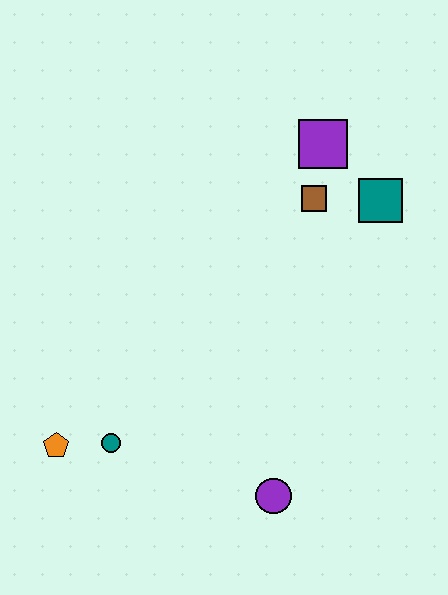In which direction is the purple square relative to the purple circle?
The purple square is above the purple circle.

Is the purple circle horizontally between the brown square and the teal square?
No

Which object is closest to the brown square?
The purple square is closest to the brown square.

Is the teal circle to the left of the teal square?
Yes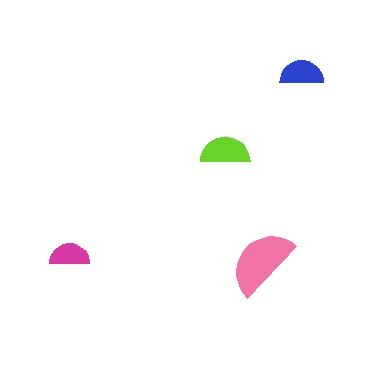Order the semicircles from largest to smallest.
the pink one, the lime one, the blue one, the magenta one.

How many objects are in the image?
There are 4 objects in the image.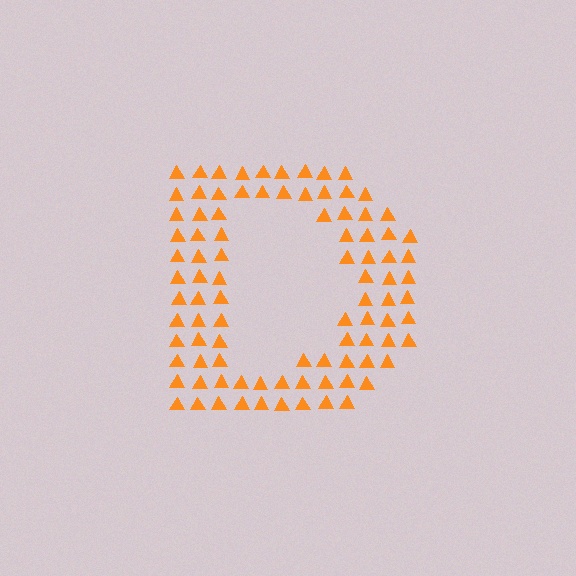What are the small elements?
The small elements are triangles.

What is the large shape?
The large shape is the letter D.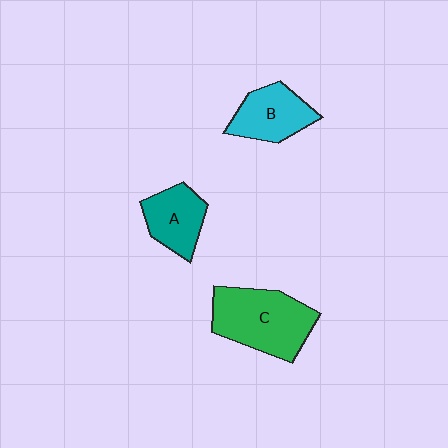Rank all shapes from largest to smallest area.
From largest to smallest: C (green), B (cyan), A (teal).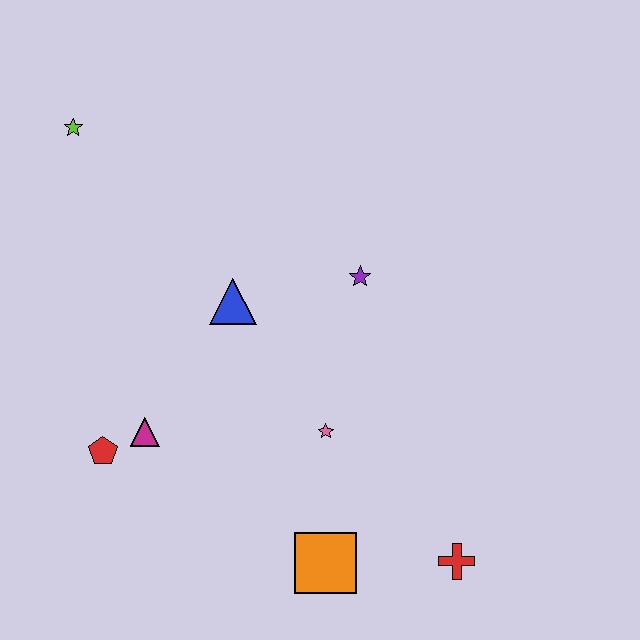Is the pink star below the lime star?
Yes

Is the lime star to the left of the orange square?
Yes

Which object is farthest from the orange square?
The lime star is farthest from the orange square.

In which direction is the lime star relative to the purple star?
The lime star is to the left of the purple star.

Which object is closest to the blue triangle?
The purple star is closest to the blue triangle.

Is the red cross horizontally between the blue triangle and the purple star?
No